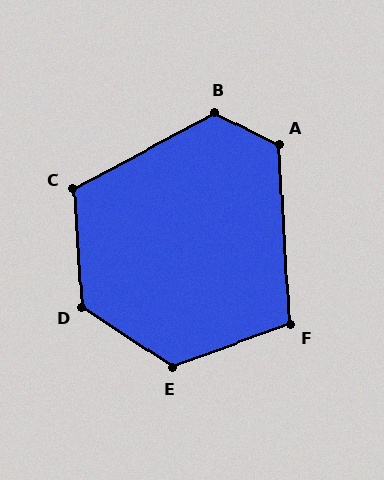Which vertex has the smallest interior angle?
F, at approximately 107 degrees.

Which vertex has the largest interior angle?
D, at approximately 128 degrees.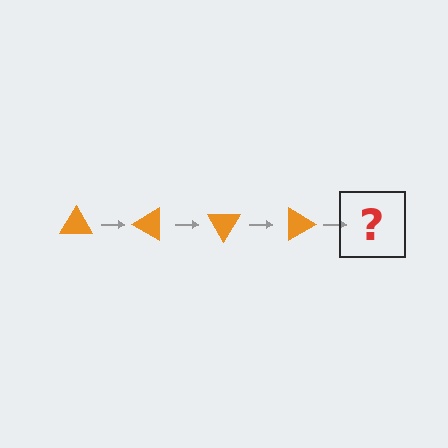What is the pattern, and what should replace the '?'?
The pattern is that the triangle rotates 30 degrees each step. The '?' should be an orange triangle rotated 120 degrees.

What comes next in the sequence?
The next element should be an orange triangle rotated 120 degrees.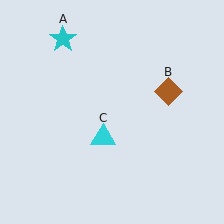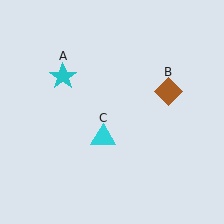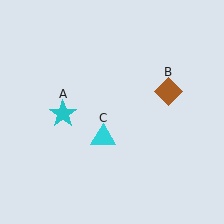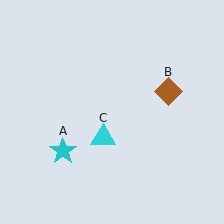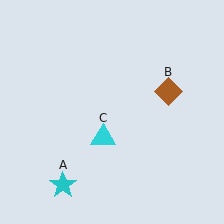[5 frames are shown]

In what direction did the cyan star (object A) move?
The cyan star (object A) moved down.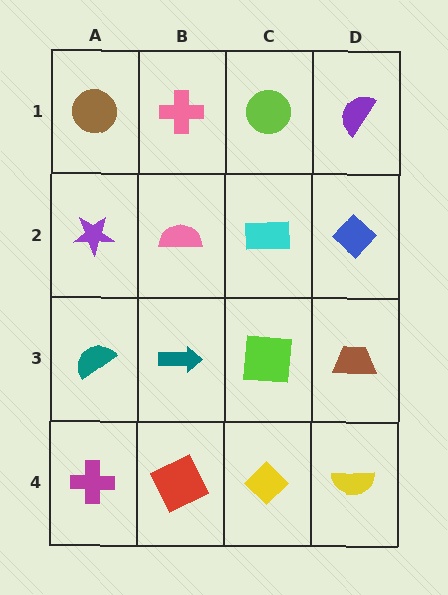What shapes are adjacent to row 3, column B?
A pink semicircle (row 2, column B), a red square (row 4, column B), a teal semicircle (row 3, column A), a lime square (row 3, column C).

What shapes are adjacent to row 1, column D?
A blue diamond (row 2, column D), a lime circle (row 1, column C).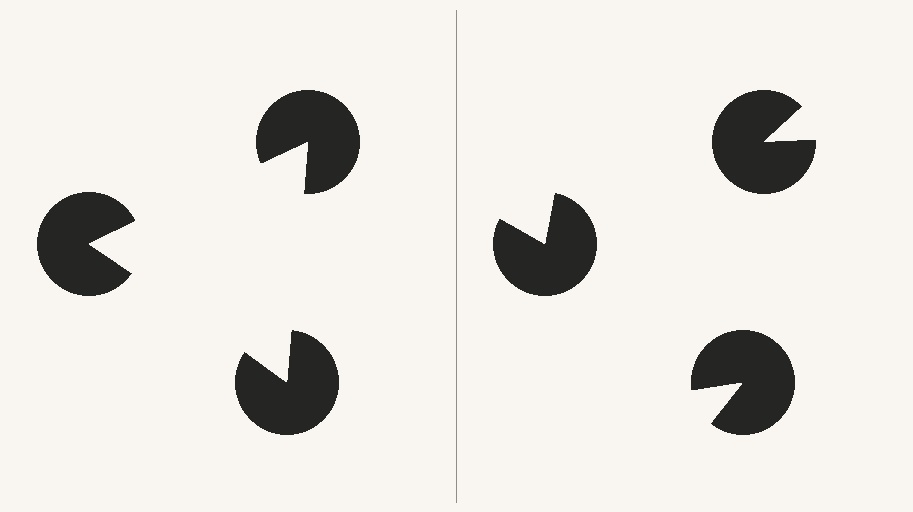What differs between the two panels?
The pac-man discs are positioned identically on both sides; only the wedge orientations differ. On the left they align to a triangle; on the right they are misaligned.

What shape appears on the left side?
An illusory triangle.